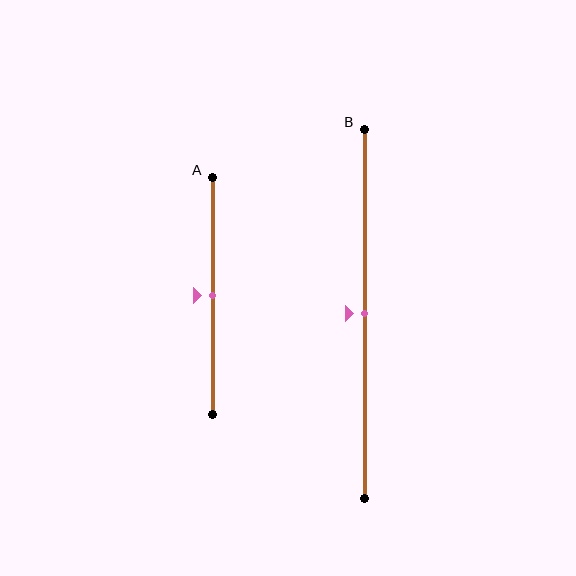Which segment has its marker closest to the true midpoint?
Segment A has its marker closest to the true midpoint.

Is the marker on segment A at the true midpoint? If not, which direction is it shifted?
Yes, the marker on segment A is at the true midpoint.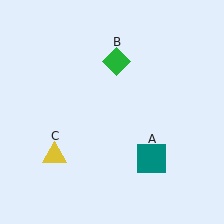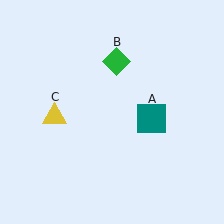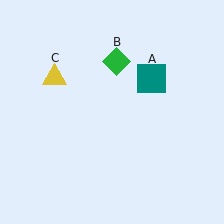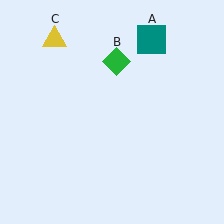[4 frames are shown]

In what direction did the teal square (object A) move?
The teal square (object A) moved up.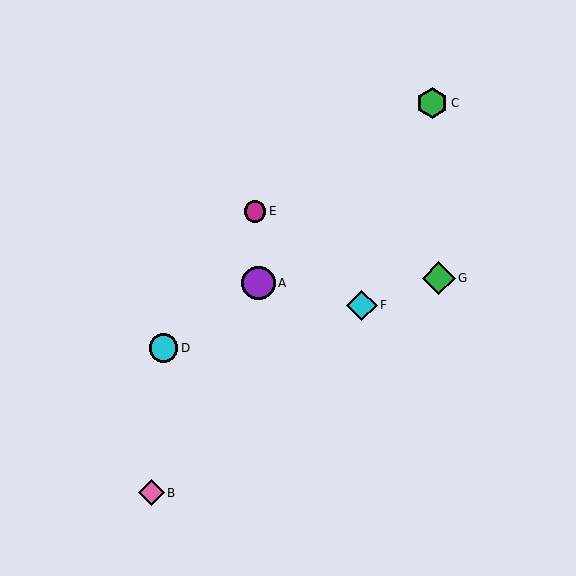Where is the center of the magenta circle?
The center of the magenta circle is at (255, 211).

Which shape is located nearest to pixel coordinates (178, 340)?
The cyan circle (labeled D) at (163, 348) is nearest to that location.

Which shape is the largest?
The purple circle (labeled A) is the largest.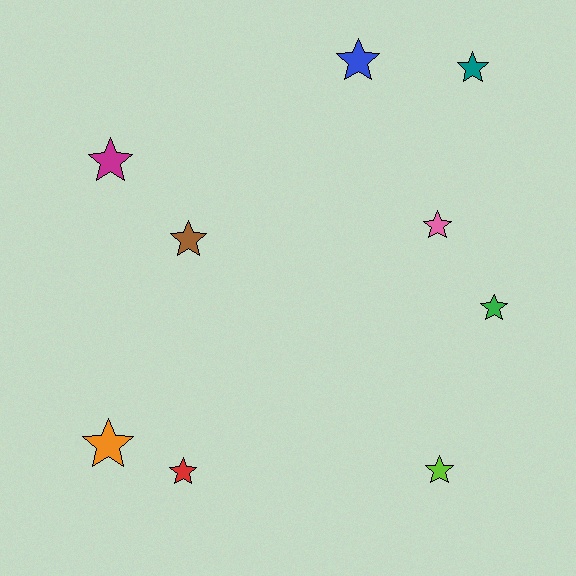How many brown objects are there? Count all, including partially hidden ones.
There is 1 brown object.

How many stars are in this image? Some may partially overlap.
There are 9 stars.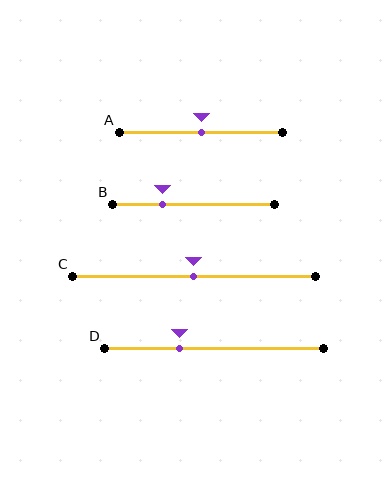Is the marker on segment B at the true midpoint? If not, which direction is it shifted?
No, the marker on segment B is shifted to the left by about 19% of the segment length.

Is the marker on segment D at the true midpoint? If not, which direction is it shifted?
No, the marker on segment D is shifted to the left by about 16% of the segment length.